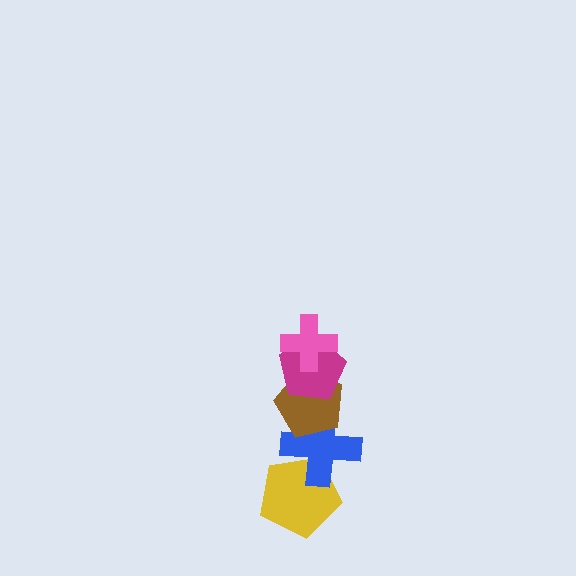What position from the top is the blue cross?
The blue cross is 4th from the top.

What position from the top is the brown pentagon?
The brown pentagon is 3rd from the top.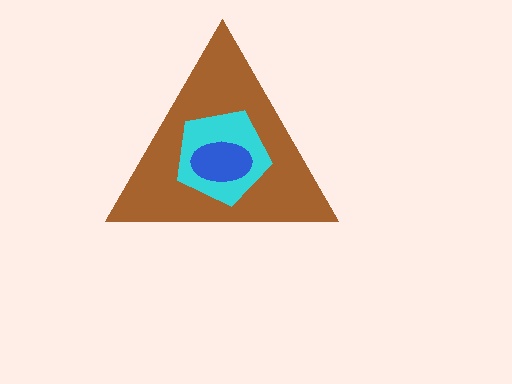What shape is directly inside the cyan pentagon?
The blue ellipse.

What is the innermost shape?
The blue ellipse.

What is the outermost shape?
The brown triangle.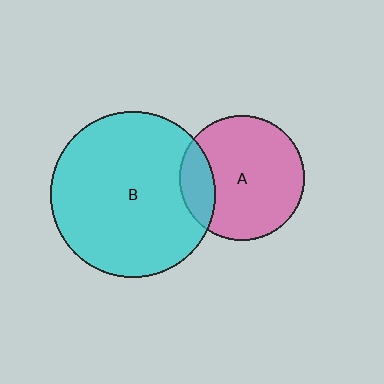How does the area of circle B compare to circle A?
Approximately 1.8 times.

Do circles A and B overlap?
Yes.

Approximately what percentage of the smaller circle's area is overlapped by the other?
Approximately 20%.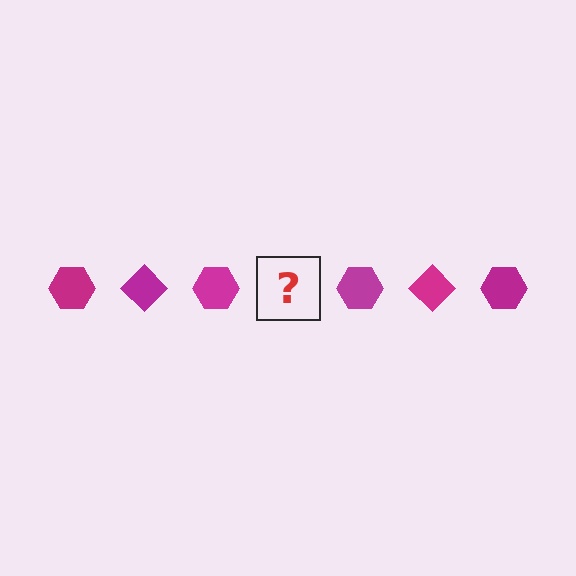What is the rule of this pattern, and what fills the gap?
The rule is that the pattern cycles through hexagon, diamond shapes in magenta. The gap should be filled with a magenta diamond.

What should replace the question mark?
The question mark should be replaced with a magenta diamond.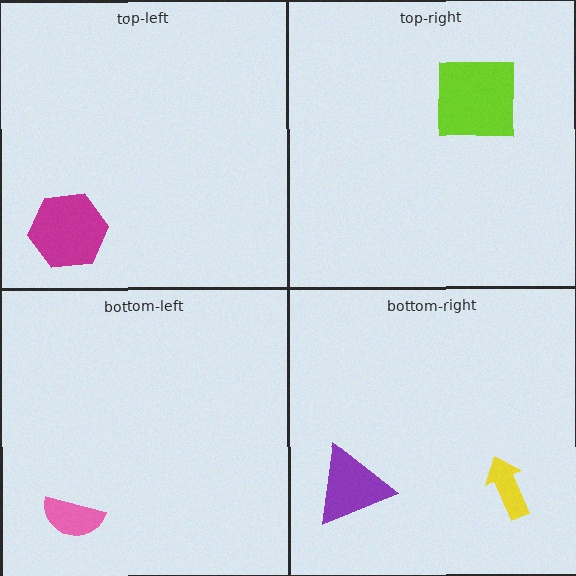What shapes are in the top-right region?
The lime square.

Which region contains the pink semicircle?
The bottom-left region.